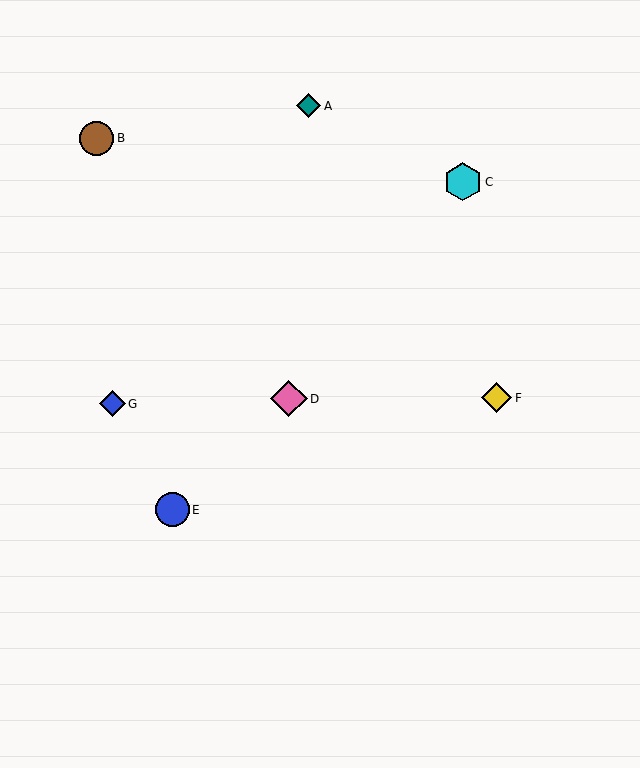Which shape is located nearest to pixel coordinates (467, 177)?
The cyan hexagon (labeled C) at (463, 182) is nearest to that location.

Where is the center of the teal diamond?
The center of the teal diamond is at (308, 106).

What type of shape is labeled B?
Shape B is a brown circle.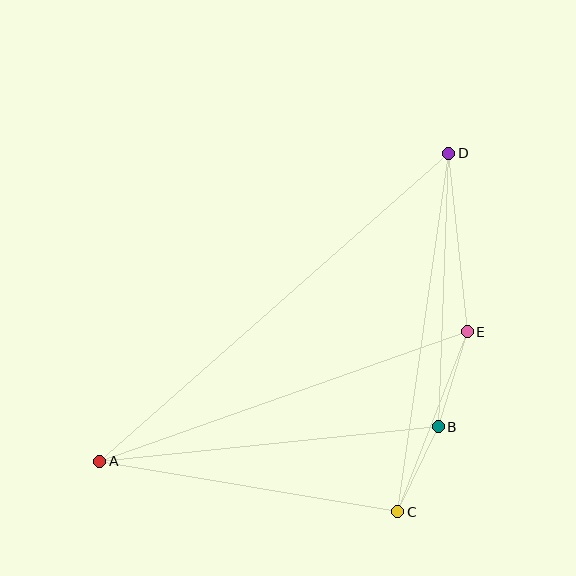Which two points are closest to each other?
Points B and C are closest to each other.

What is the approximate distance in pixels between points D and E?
The distance between D and E is approximately 179 pixels.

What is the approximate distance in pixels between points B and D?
The distance between B and D is approximately 274 pixels.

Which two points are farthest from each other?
Points A and D are farthest from each other.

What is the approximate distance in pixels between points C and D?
The distance between C and D is approximately 362 pixels.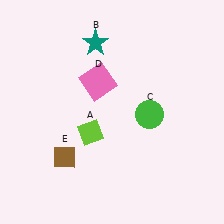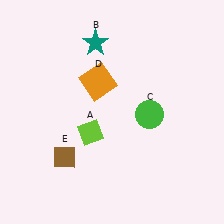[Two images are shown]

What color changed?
The square (D) changed from pink in Image 1 to orange in Image 2.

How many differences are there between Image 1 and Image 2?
There is 1 difference between the two images.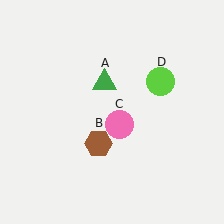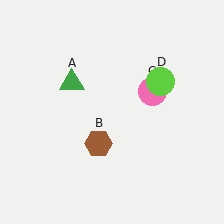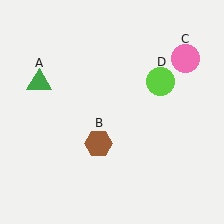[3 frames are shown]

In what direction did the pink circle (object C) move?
The pink circle (object C) moved up and to the right.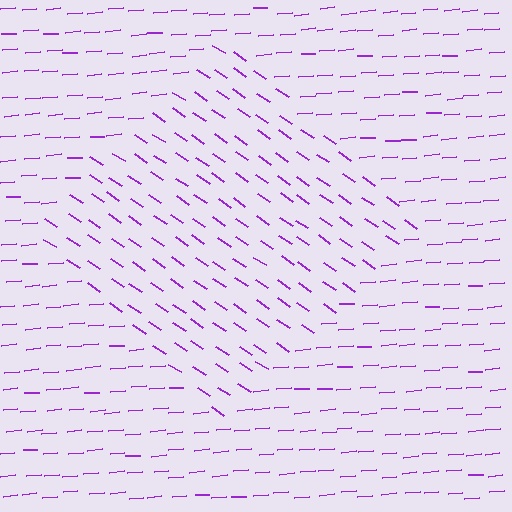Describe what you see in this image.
The image is filled with small purple line segments. A diamond region in the image has lines oriented differently from the surrounding lines, creating a visible texture boundary.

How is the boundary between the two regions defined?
The boundary is defined purely by a change in line orientation (approximately 39 degrees difference). All lines are the same color and thickness.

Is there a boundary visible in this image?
Yes, there is a texture boundary formed by a change in line orientation.